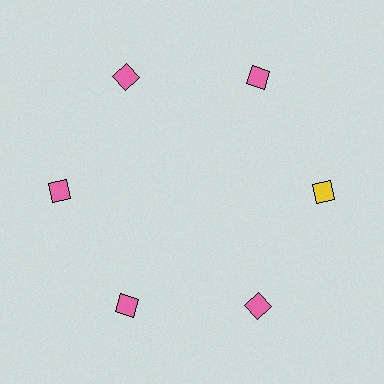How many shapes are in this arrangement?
There are 6 shapes arranged in a ring pattern.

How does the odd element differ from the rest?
It has a different color: yellow instead of pink.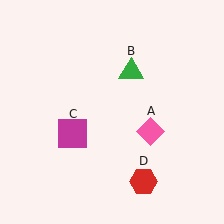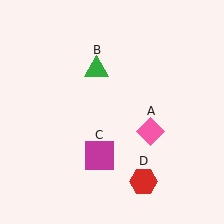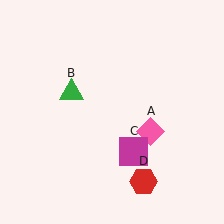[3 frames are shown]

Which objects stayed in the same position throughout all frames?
Pink diamond (object A) and red hexagon (object D) remained stationary.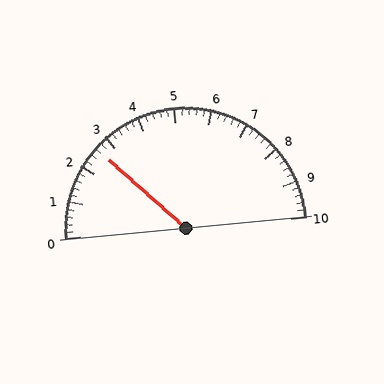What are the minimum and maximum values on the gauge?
The gauge ranges from 0 to 10.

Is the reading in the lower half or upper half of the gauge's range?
The reading is in the lower half of the range (0 to 10).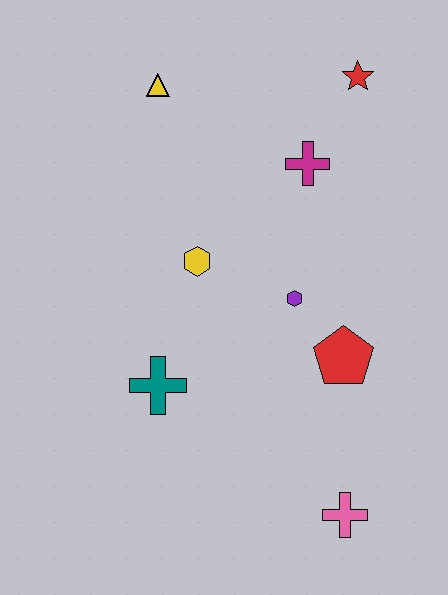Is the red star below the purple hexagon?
No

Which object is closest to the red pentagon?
The purple hexagon is closest to the red pentagon.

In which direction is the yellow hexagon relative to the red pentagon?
The yellow hexagon is to the left of the red pentagon.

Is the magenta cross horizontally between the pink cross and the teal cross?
Yes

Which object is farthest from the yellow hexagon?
The pink cross is farthest from the yellow hexagon.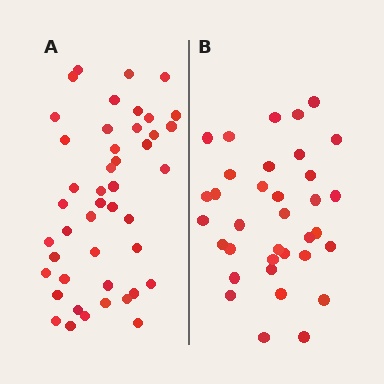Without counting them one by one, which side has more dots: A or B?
Region A (the left region) has more dots.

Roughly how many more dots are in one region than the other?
Region A has roughly 10 or so more dots than region B.